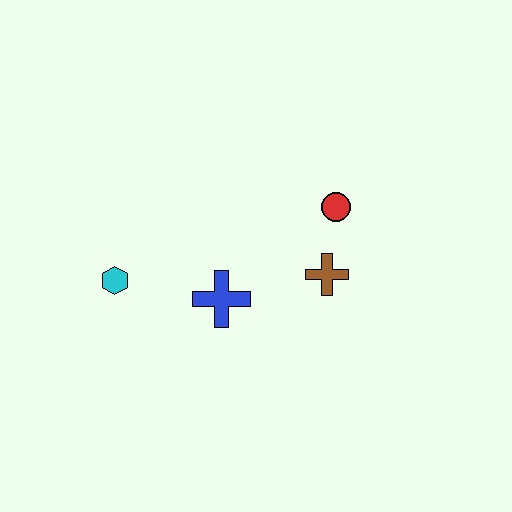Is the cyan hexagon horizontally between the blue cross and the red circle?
No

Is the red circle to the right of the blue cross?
Yes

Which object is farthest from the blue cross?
The red circle is farthest from the blue cross.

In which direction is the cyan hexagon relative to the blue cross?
The cyan hexagon is to the left of the blue cross.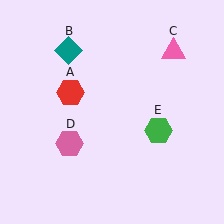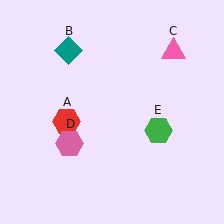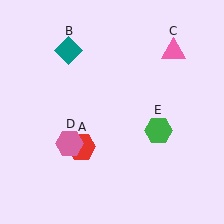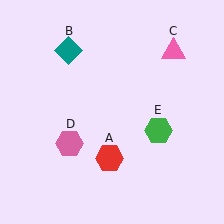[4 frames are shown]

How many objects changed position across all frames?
1 object changed position: red hexagon (object A).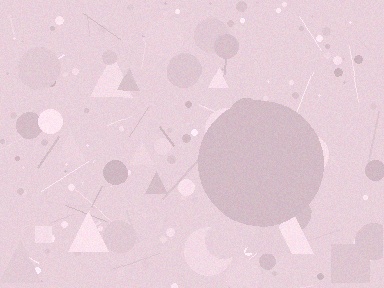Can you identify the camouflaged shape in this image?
The camouflaged shape is a circle.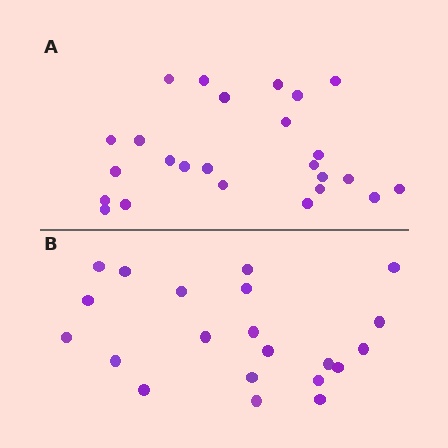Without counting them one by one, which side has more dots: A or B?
Region A (the top region) has more dots.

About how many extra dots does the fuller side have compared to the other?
Region A has about 4 more dots than region B.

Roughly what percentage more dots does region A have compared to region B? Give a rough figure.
About 20% more.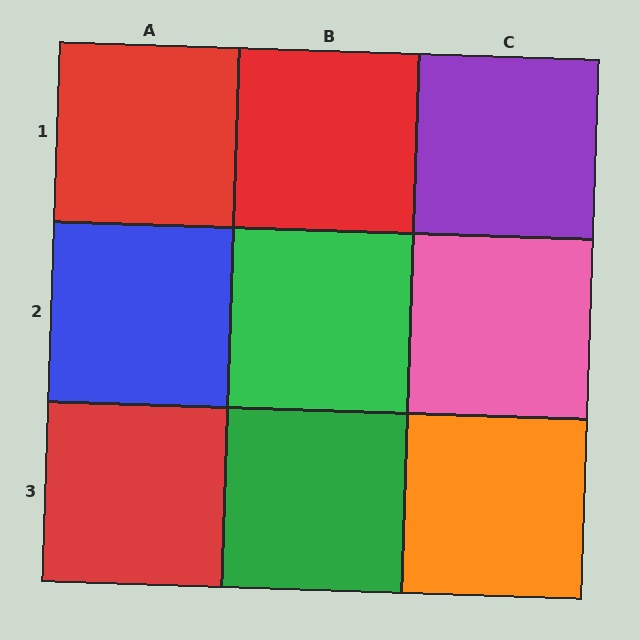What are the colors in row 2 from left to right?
Blue, green, pink.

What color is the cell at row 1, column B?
Red.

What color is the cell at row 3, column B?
Green.